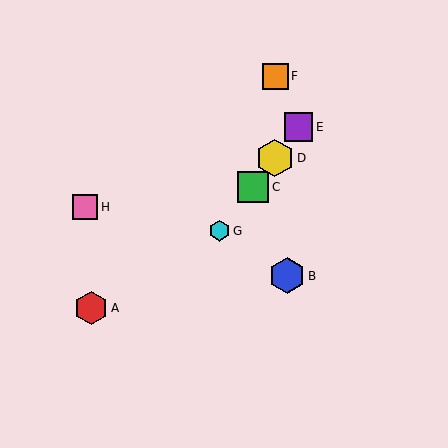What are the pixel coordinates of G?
Object G is at (220, 231).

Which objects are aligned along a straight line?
Objects C, D, E, G are aligned along a straight line.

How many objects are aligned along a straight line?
4 objects (C, D, E, G) are aligned along a straight line.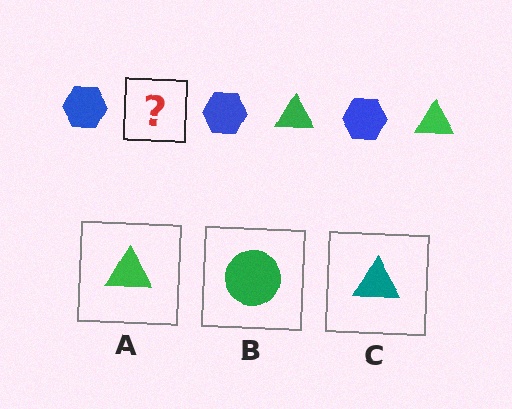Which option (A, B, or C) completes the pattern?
A.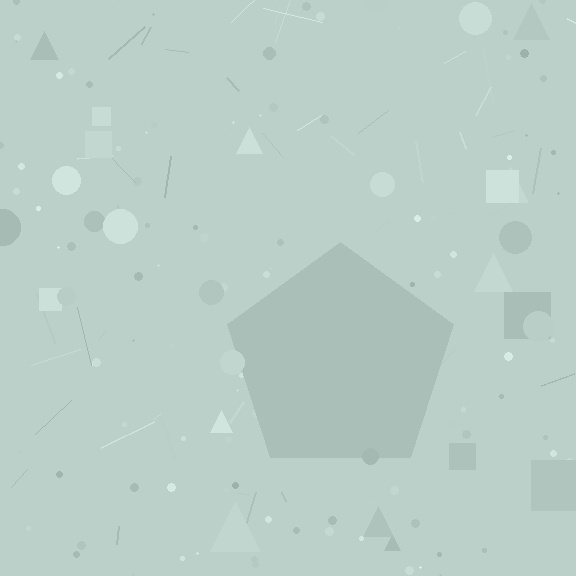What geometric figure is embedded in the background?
A pentagon is embedded in the background.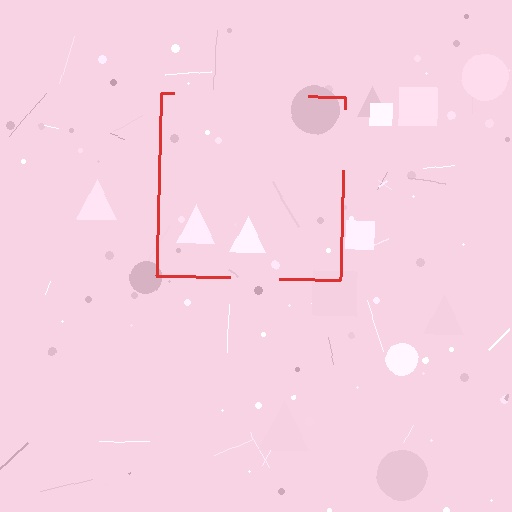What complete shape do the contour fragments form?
The contour fragments form a square.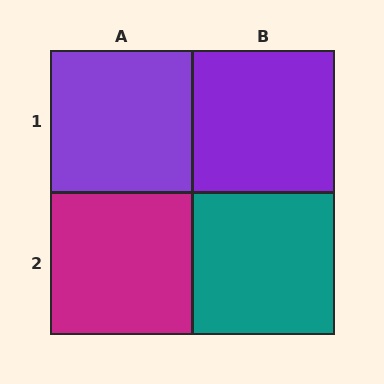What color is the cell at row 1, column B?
Purple.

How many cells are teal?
1 cell is teal.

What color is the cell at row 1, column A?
Purple.